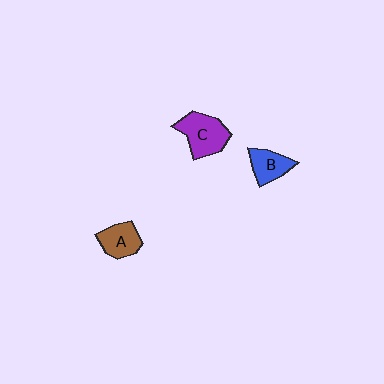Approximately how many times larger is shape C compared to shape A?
Approximately 1.4 times.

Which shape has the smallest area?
Shape B (blue).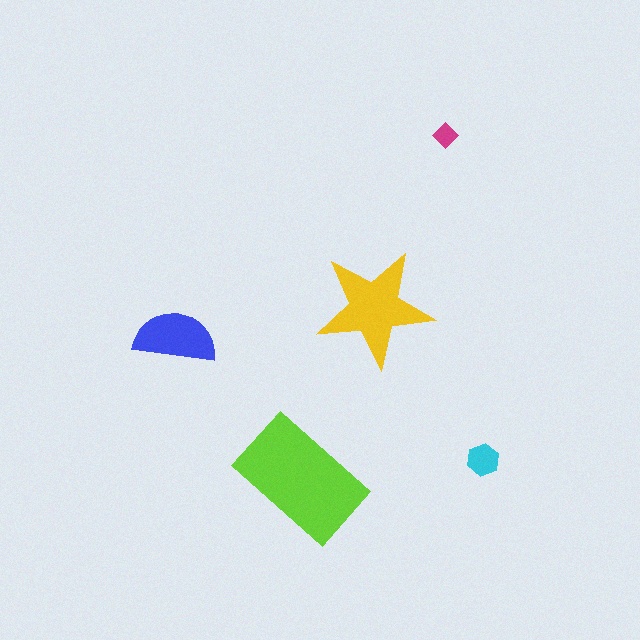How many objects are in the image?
There are 5 objects in the image.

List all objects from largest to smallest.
The lime rectangle, the yellow star, the blue semicircle, the cyan hexagon, the magenta diamond.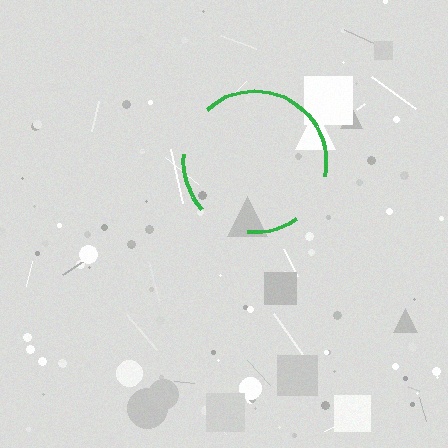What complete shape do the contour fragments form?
The contour fragments form a circle.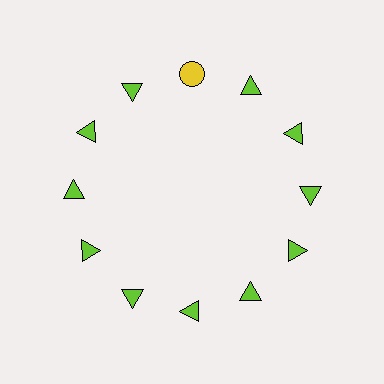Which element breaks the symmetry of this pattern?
The yellow circle at roughly the 12 o'clock position breaks the symmetry. All other shapes are lime triangles.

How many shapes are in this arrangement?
There are 12 shapes arranged in a ring pattern.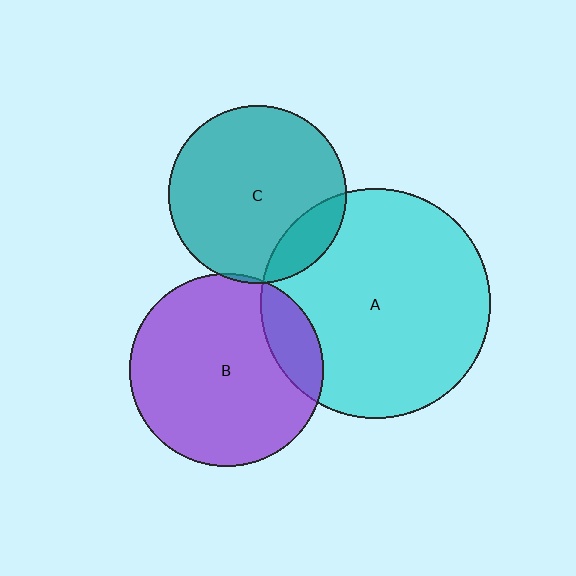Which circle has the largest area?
Circle A (cyan).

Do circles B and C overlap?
Yes.